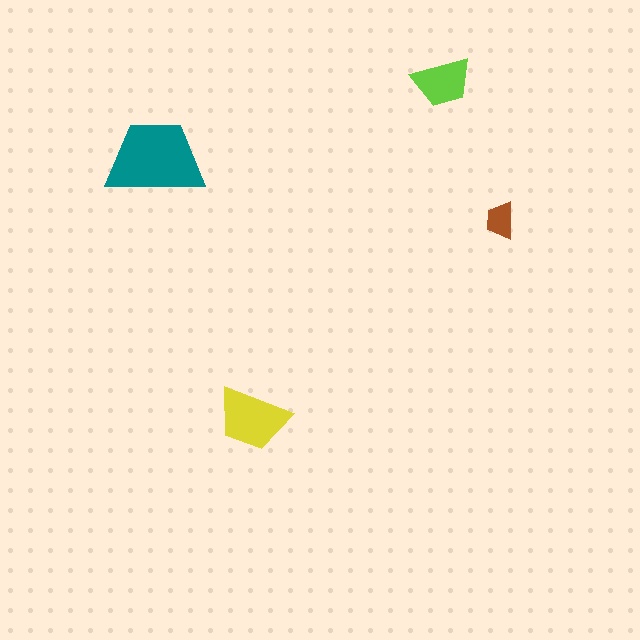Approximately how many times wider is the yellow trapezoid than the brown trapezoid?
About 2 times wider.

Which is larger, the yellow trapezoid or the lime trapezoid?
The yellow one.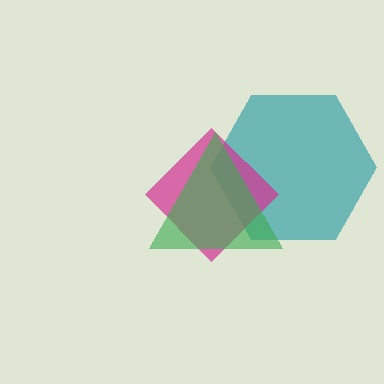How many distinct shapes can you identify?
There are 3 distinct shapes: a teal hexagon, a magenta diamond, a green triangle.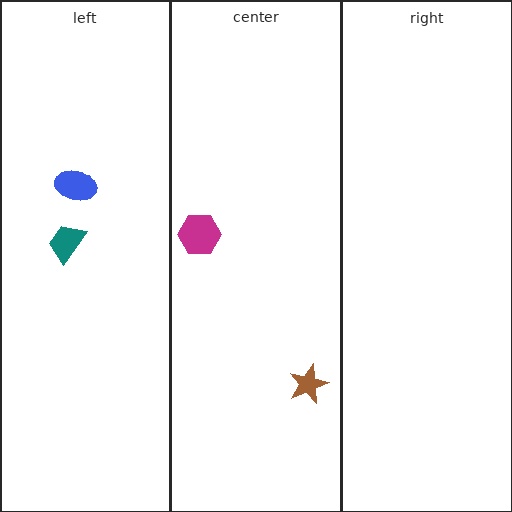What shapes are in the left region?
The blue ellipse, the teal trapezoid.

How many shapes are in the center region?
2.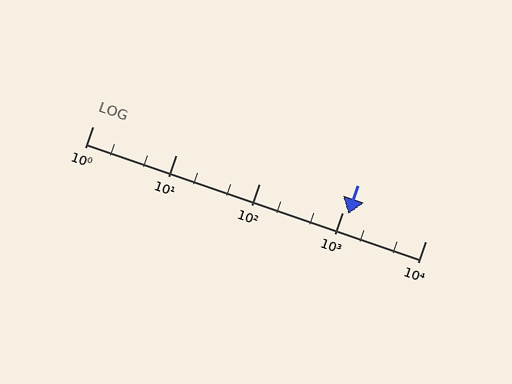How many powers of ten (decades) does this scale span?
The scale spans 4 decades, from 1 to 10000.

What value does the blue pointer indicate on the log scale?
The pointer indicates approximately 1200.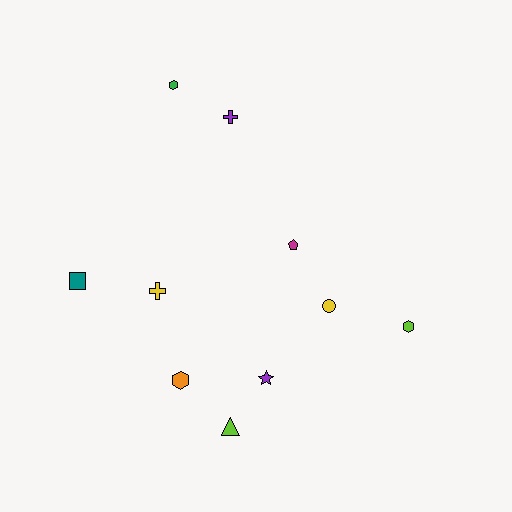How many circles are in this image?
There is 1 circle.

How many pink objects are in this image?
There are no pink objects.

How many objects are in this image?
There are 10 objects.